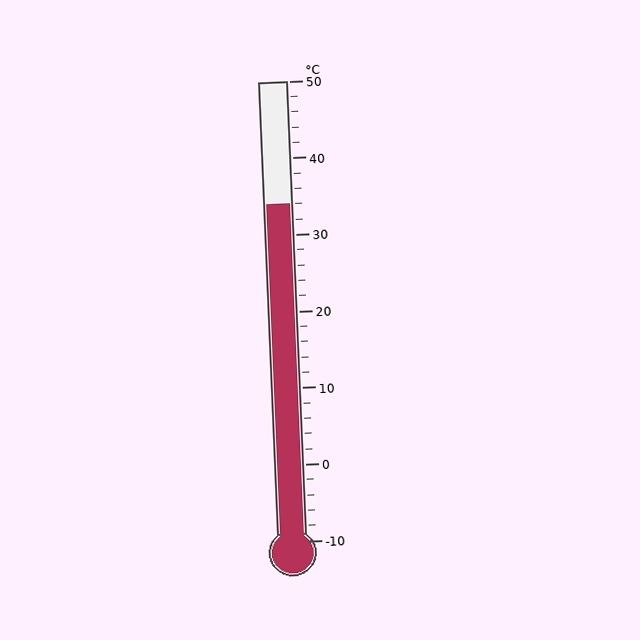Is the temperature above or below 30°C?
The temperature is above 30°C.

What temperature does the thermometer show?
The thermometer shows approximately 34°C.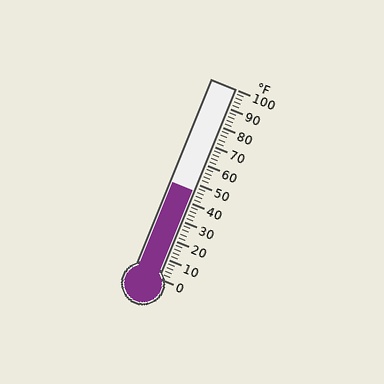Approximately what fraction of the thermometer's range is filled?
The thermometer is filled to approximately 45% of its range.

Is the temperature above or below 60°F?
The temperature is below 60°F.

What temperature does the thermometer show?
The thermometer shows approximately 46°F.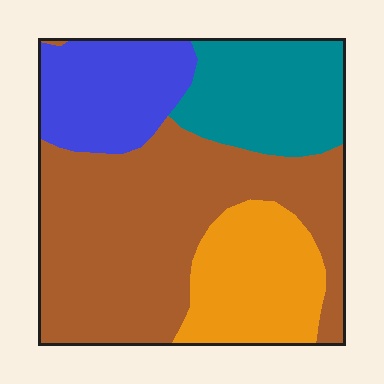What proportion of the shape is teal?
Teal takes up about one fifth (1/5) of the shape.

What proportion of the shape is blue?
Blue covers roughly 15% of the shape.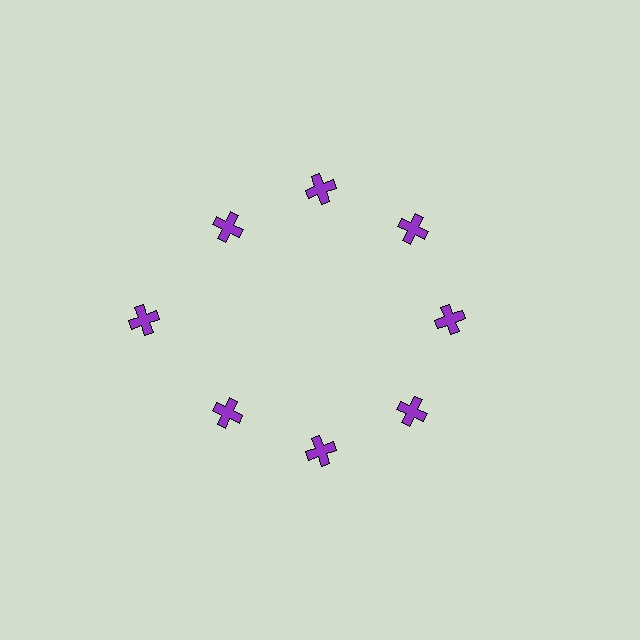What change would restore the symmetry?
The symmetry would be restored by moving it inward, back onto the ring so that all 8 crosses sit at equal angles and equal distance from the center.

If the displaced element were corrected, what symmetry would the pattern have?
It would have 8-fold rotational symmetry — the pattern would map onto itself every 45 degrees.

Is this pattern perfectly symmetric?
No. The 8 purple crosses are arranged in a ring, but one element near the 9 o'clock position is pushed outward from the center, breaking the 8-fold rotational symmetry.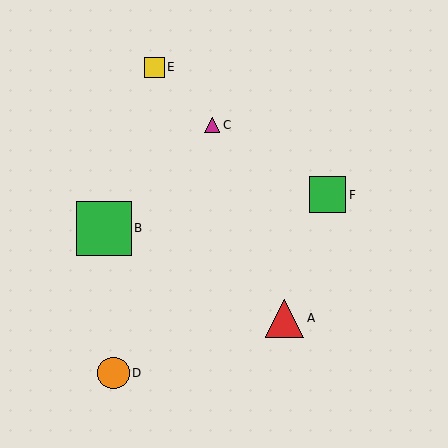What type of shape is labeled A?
Shape A is a red triangle.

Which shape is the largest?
The green square (labeled B) is the largest.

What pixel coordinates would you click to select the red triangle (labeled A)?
Click at (285, 318) to select the red triangle A.